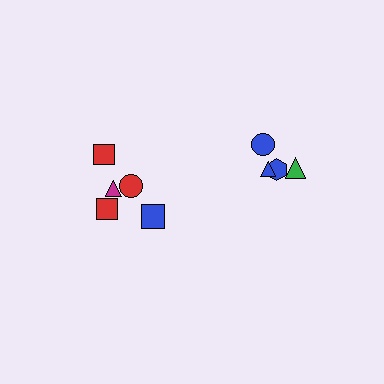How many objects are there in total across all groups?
There are 10 objects.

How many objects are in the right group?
There are 4 objects.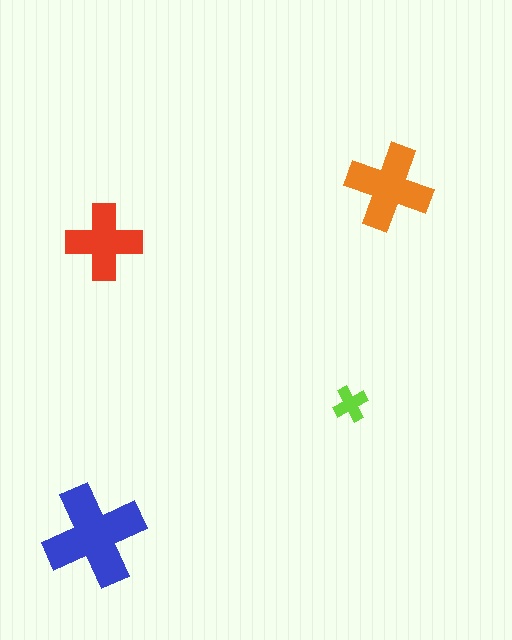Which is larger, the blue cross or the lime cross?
The blue one.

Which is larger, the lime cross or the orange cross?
The orange one.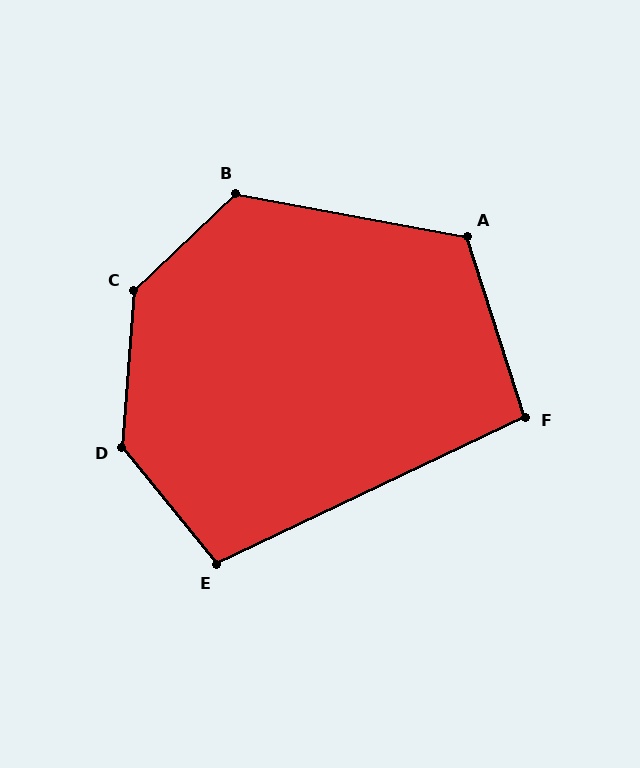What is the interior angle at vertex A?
Approximately 118 degrees (obtuse).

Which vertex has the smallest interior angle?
F, at approximately 98 degrees.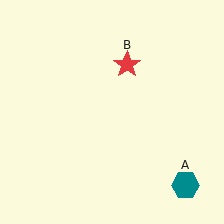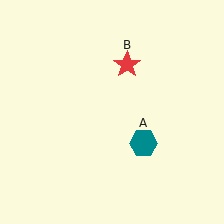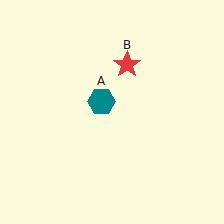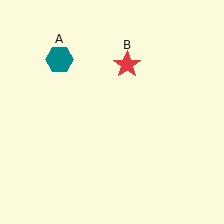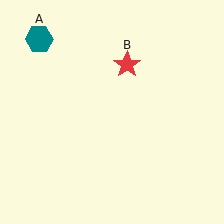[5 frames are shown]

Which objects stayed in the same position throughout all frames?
Red star (object B) remained stationary.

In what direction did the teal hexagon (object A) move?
The teal hexagon (object A) moved up and to the left.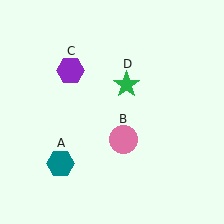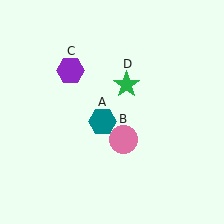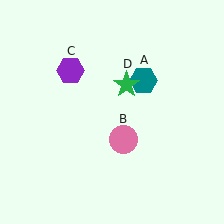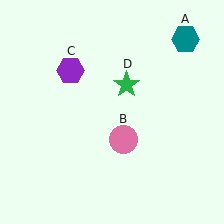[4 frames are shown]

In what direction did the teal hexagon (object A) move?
The teal hexagon (object A) moved up and to the right.